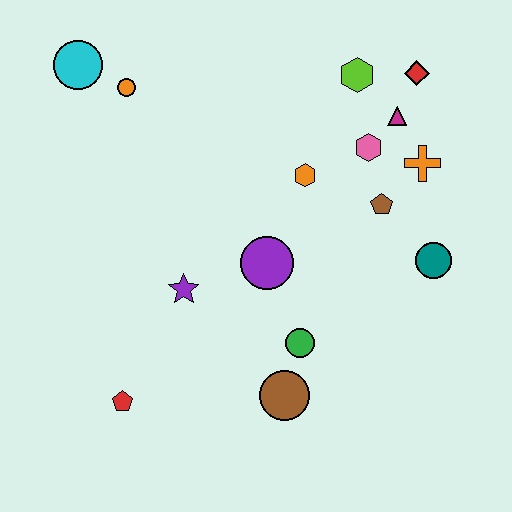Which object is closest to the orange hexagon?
The pink hexagon is closest to the orange hexagon.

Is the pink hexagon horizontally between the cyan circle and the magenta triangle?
Yes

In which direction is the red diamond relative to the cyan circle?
The red diamond is to the right of the cyan circle.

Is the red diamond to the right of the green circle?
Yes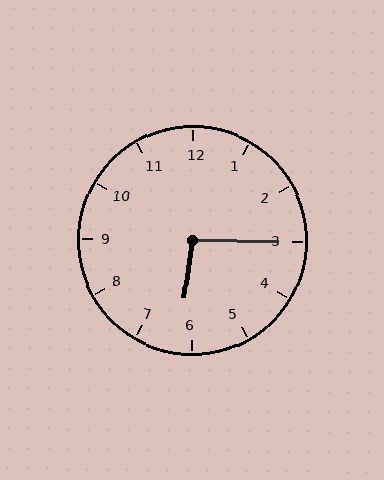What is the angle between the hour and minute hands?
Approximately 98 degrees.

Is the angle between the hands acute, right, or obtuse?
It is obtuse.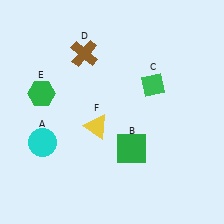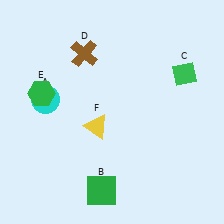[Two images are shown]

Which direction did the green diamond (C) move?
The green diamond (C) moved right.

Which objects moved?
The objects that moved are: the cyan circle (A), the green square (B), the green diamond (C).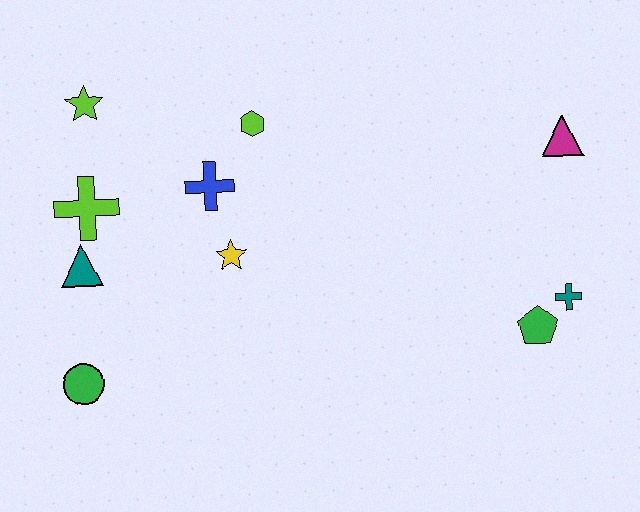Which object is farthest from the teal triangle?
The magenta triangle is farthest from the teal triangle.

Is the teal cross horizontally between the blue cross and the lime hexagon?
No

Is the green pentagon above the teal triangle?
No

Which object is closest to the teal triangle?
The lime cross is closest to the teal triangle.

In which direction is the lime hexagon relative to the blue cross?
The lime hexagon is above the blue cross.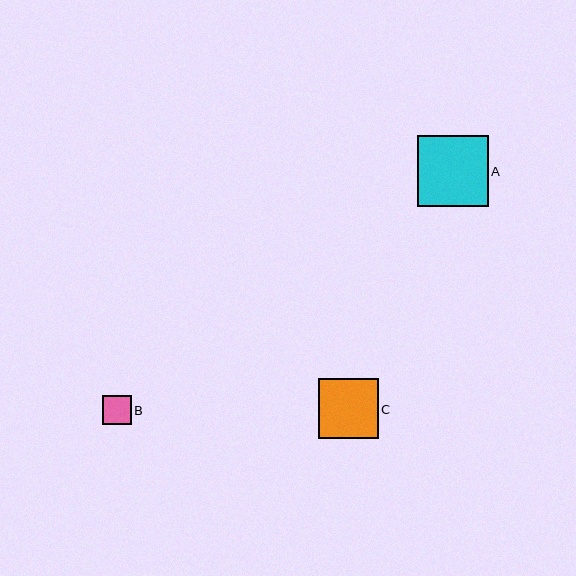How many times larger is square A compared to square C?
Square A is approximately 1.2 times the size of square C.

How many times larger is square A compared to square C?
Square A is approximately 1.2 times the size of square C.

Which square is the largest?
Square A is the largest with a size of approximately 71 pixels.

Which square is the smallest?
Square B is the smallest with a size of approximately 29 pixels.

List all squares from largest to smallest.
From largest to smallest: A, C, B.